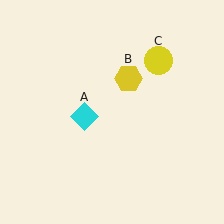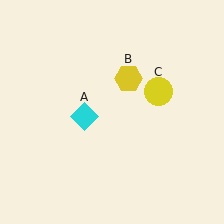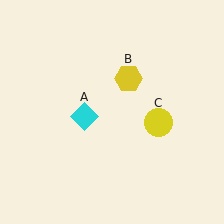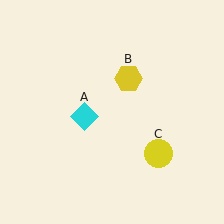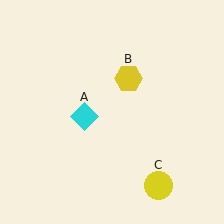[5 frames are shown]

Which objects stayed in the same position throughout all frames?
Cyan diamond (object A) and yellow hexagon (object B) remained stationary.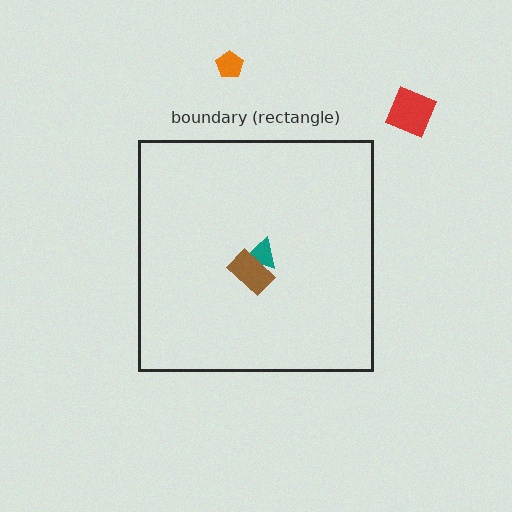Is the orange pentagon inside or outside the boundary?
Outside.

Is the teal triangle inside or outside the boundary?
Inside.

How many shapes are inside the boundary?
2 inside, 2 outside.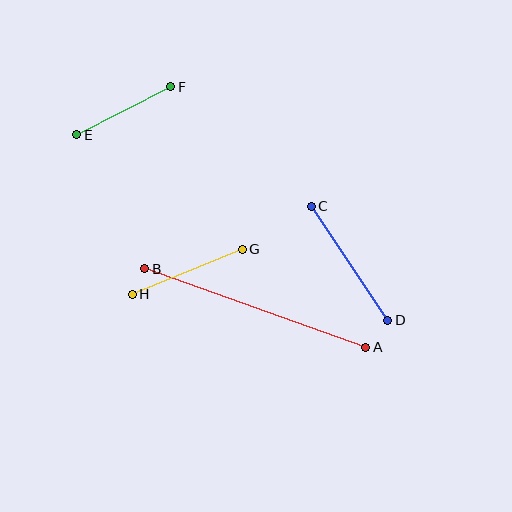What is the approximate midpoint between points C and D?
The midpoint is at approximately (350, 263) pixels.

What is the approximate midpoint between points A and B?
The midpoint is at approximately (255, 308) pixels.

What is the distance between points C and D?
The distance is approximately 137 pixels.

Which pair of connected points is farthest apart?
Points A and B are farthest apart.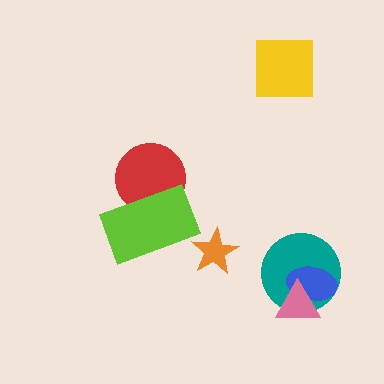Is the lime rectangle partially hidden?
No, no other shape covers it.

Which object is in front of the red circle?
The lime rectangle is in front of the red circle.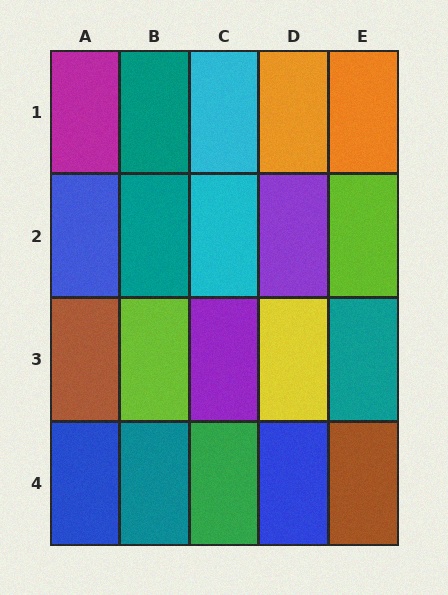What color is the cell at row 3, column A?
Brown.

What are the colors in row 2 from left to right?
Blue, teal, cyan, purple, lime.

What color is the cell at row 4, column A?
Blue.